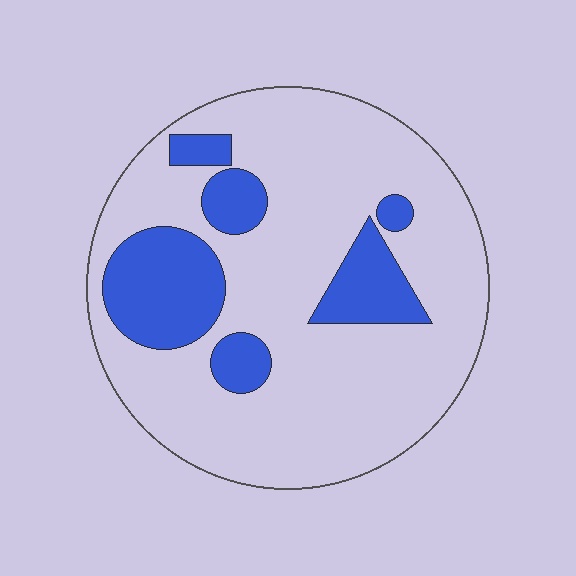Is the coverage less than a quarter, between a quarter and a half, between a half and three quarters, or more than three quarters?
Less than a quarter.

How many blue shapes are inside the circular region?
6.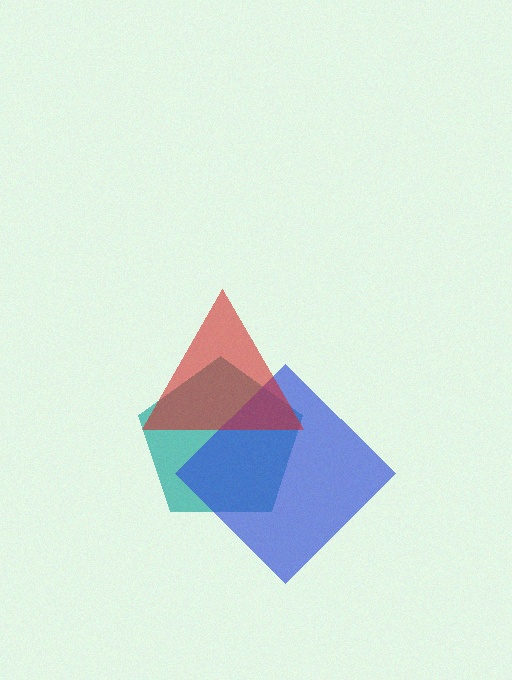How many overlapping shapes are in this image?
There are 3 overlapping shapes in the image.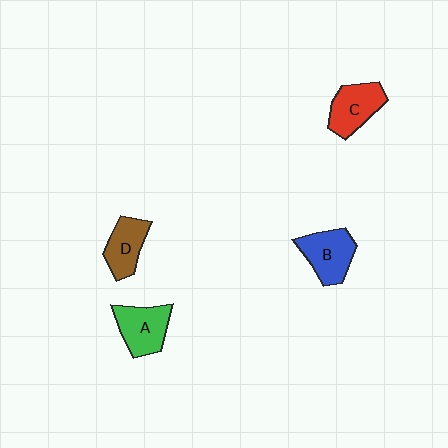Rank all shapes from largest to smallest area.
From largest to smallest: B (blue), A (green), C (red), D (brown).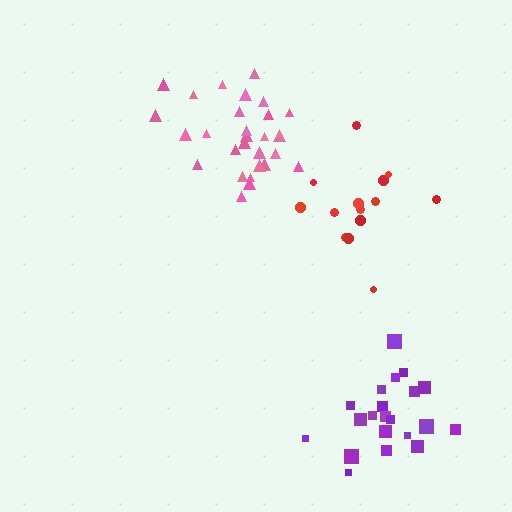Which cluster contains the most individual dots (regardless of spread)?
Pink (29).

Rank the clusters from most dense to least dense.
pink, purple, red.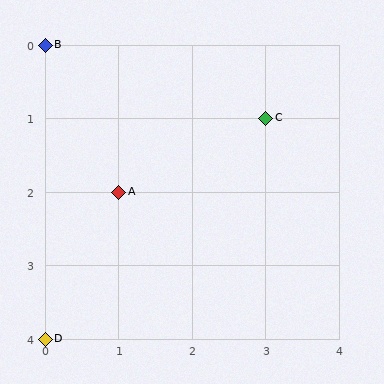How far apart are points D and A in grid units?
Points D and A are 1 column and 2 rows apart (about 2.2 grid units diagonally).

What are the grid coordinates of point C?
Point C is at grid coordinates (3, 1).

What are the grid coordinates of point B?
Point B is at grid coordinates (0, 0).